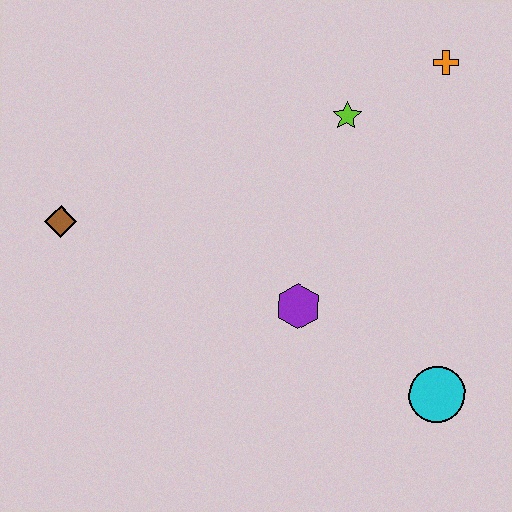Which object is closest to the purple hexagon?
The cyan circle is closest to the purple hexagon.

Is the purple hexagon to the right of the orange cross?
No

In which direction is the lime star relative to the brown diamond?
The lime star is to the right of the brown diamond.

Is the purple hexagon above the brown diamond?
No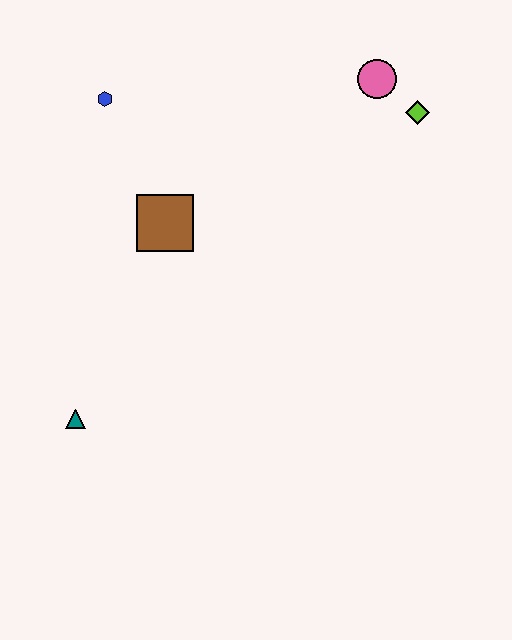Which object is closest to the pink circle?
The lime diamond is closest to the pink circle.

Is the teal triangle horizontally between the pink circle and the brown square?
No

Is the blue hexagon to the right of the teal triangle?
Yes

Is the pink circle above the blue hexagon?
Yes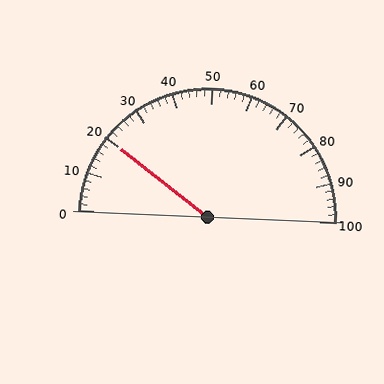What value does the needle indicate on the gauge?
The needle indicates approximately 20.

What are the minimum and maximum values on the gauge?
The gauge ranges from 0 to 100.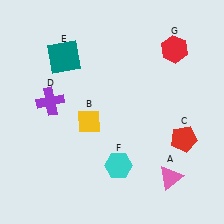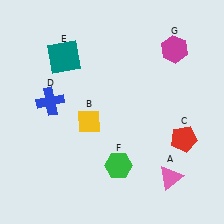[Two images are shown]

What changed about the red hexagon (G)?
In Image 1, G is red. In Image 2, it changed to magenta.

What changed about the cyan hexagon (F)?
In Image 1, F is cyan. In Image 2, it changed to green.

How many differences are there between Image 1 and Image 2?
There are 3 differences between the two images.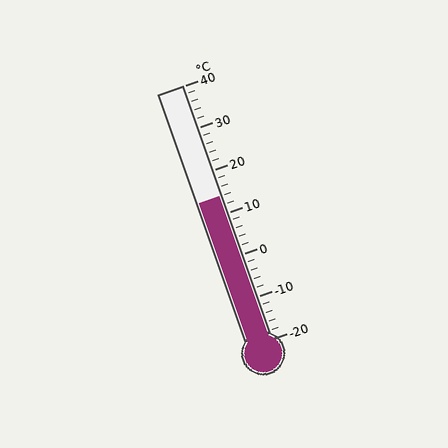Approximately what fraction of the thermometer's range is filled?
The thermometer is filled to approximately 55% of its range.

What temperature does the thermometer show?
The thermometer shows approximately 14°C.